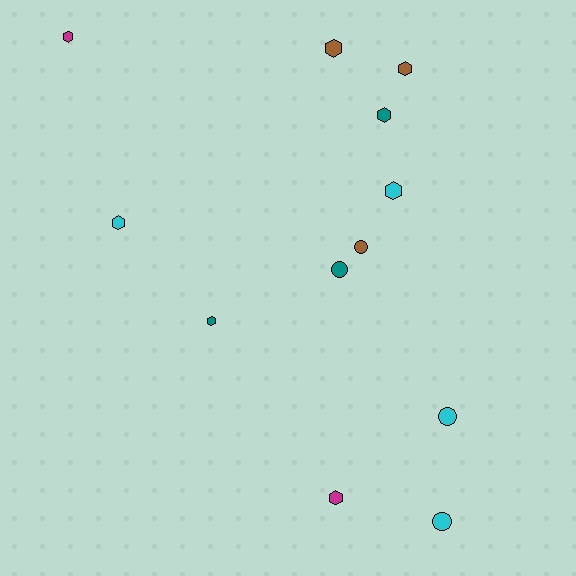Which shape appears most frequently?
Hexagon, with 8 objects.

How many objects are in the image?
There are 12 objects.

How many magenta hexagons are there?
There are 2 magenta hexagons.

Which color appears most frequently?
Cyan, with 4 objects.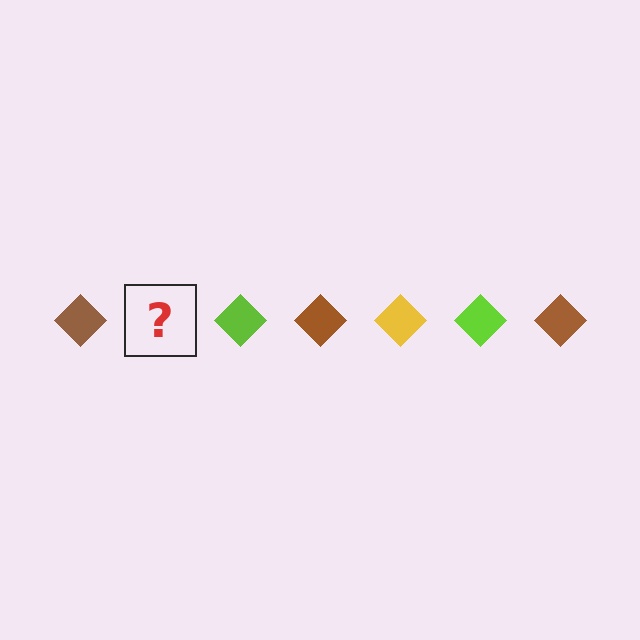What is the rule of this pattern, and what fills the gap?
The rule is that the pattern cycles through brown, yellow, lime diamonds. The gap should be filled with a yellow diamond.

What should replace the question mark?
The question mark should be replaced with a yellow diamond.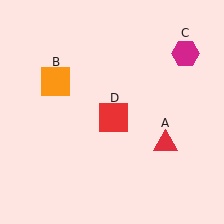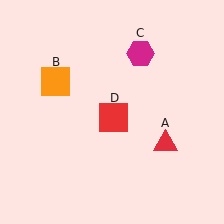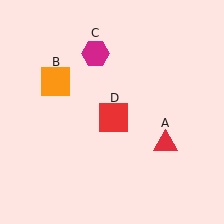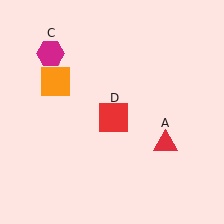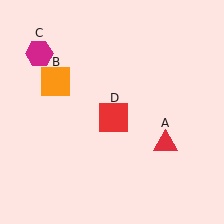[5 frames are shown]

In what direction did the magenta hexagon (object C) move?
The magenta hexagon (object C) moved left.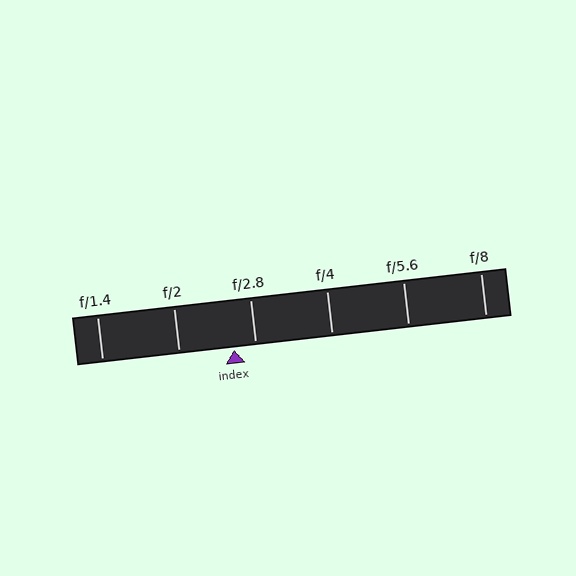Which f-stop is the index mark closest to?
The index mark is closest to f/2.8.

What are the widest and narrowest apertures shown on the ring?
The widest aperture shown is f/1.4 and the narrowest is f/8.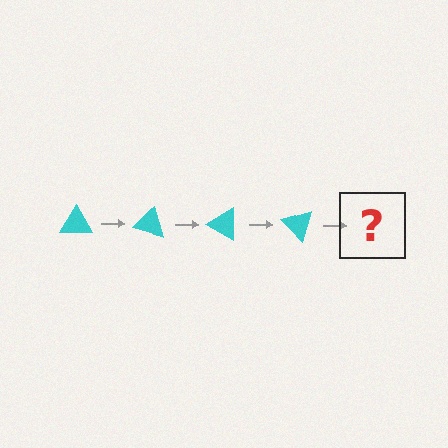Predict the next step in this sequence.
The next step is a cyan triangle rotated 60 degrees.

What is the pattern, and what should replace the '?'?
The pattern is that the triangle rotates 15 degrees each step. The '?' should be a cyan triangle rotated 60 degrees.